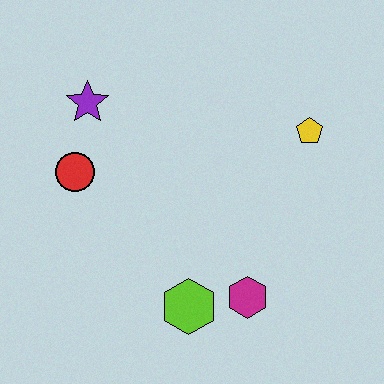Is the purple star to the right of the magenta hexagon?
No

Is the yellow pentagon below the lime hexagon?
No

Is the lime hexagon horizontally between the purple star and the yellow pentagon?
Yes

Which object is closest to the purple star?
The red circle is closest to the purple star.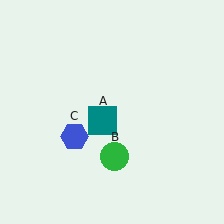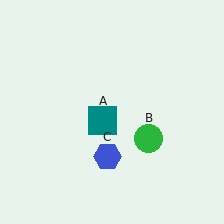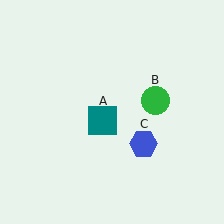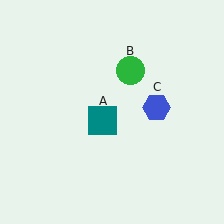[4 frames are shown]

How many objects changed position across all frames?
2 objects changed position: green circle (object B), blue hexagon (object C).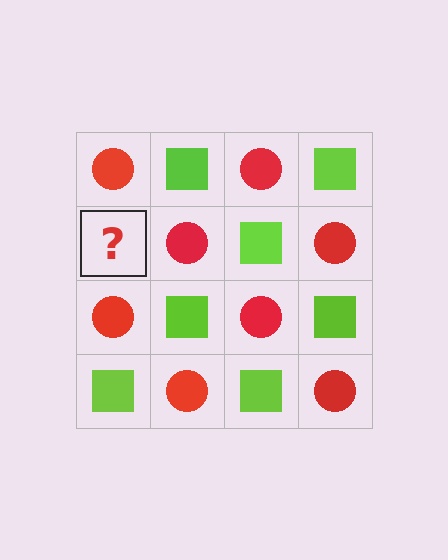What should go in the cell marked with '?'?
The missing cell should contain a lime square.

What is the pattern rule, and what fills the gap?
The rule is that it alternates red circle and lime square in a checkerboard pattern. The gap should be filled with a lime square.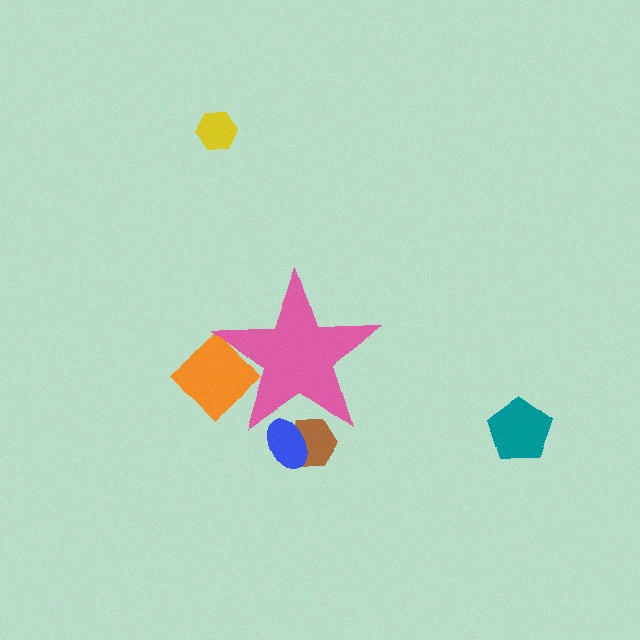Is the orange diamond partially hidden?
Yes, the orange diamond is partially hidden behind the pink star.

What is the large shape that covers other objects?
A pink star.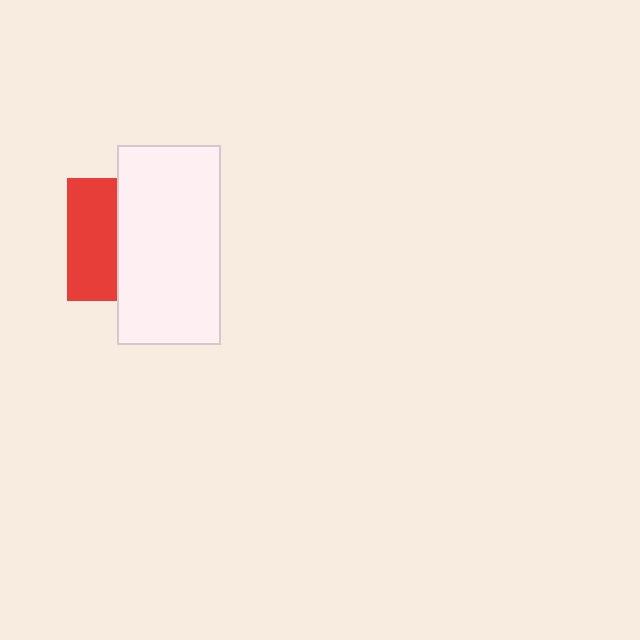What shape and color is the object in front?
The object in front is a white rectangle.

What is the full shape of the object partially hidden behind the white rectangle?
The partially hidden object is a red square.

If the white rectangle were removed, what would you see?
You would see the complete red square.